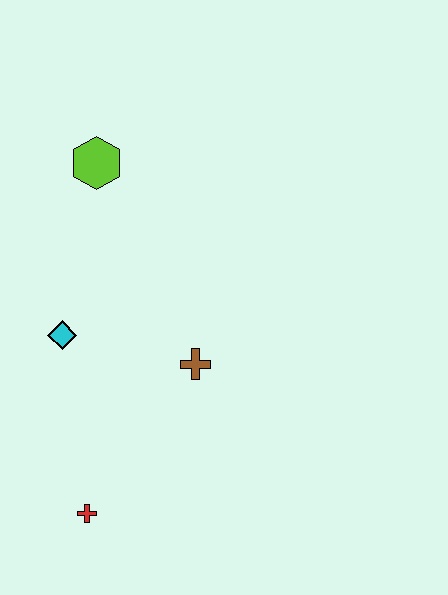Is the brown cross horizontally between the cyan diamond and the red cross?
No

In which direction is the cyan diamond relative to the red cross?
The cyan diamond is above the red cross.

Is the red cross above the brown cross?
No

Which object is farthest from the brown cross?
The lime hexagon is farthest from the brown cross.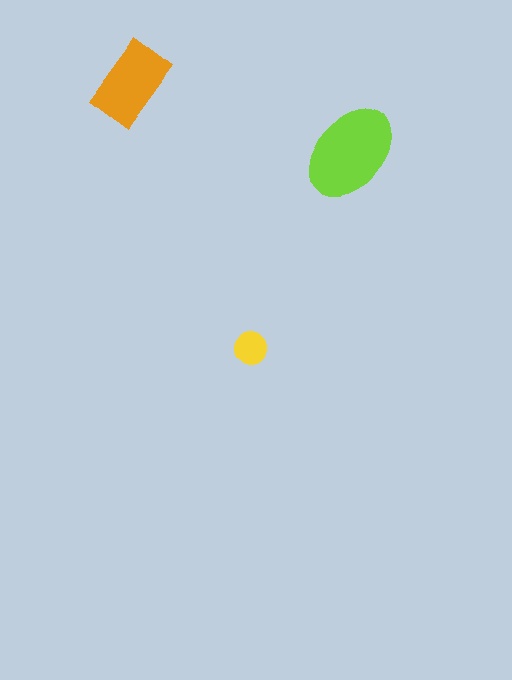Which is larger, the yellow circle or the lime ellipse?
The lime ellipse.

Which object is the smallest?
The yellow circle.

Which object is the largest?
The lime ellipse.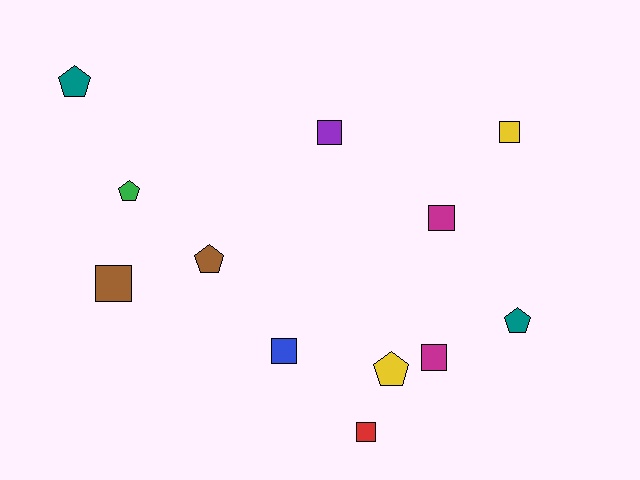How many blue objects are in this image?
There is 1 blue object.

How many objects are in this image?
There are 12 objects.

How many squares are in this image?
There are 7 squares.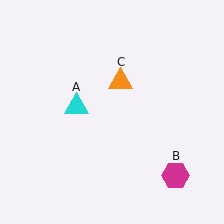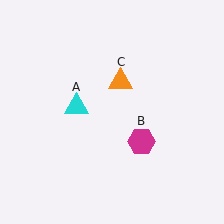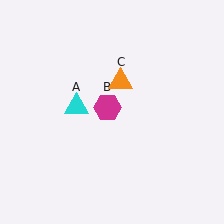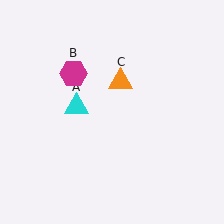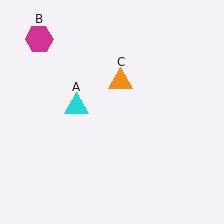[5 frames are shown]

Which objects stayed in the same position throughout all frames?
Cyan triangle (object A) and orange triangle (object C) remained stationary.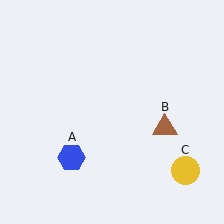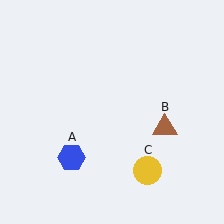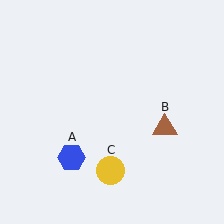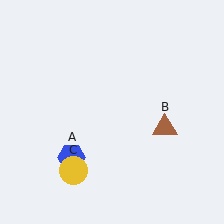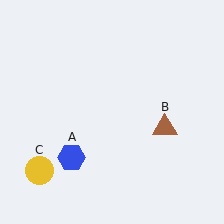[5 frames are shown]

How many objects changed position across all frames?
1 object changed position: yellow circle (object C).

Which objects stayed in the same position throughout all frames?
Blue hexagon (object A) and brown triangle (object B) remained stationary.